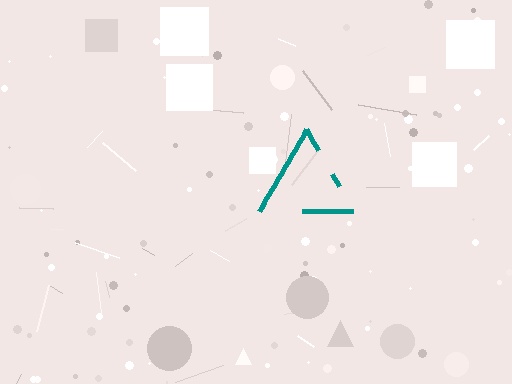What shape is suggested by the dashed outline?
The dashed outline suggests a triangle.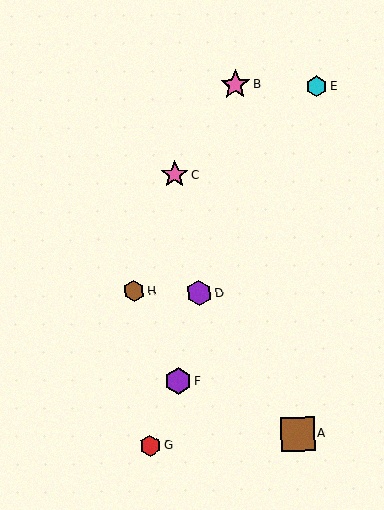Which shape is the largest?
The brown square (labeled A) is the largest.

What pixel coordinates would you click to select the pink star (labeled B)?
Click at (235, 85) to select the pink star B.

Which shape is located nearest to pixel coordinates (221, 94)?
The pink star (labeled B) at (235, 85) is nearest to that location.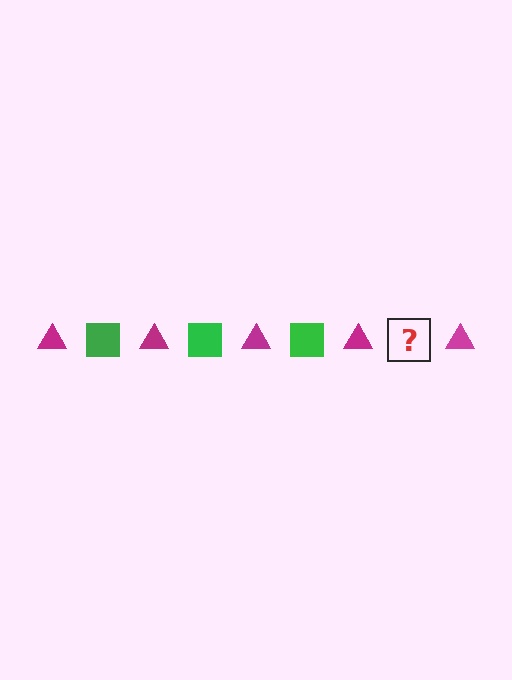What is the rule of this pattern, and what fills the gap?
The rule is that the pattern alternates between magenta triangle and green square. The gap should be filled with a green square.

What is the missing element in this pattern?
The missing element is a green square.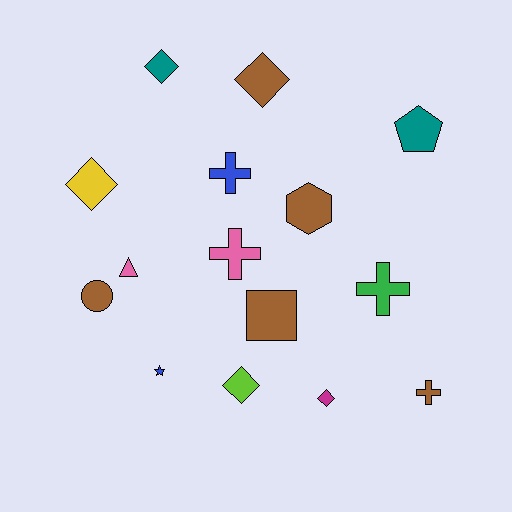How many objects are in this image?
There are 15 objects.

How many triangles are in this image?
There is 1 triangle.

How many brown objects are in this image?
There are 5 brown objects.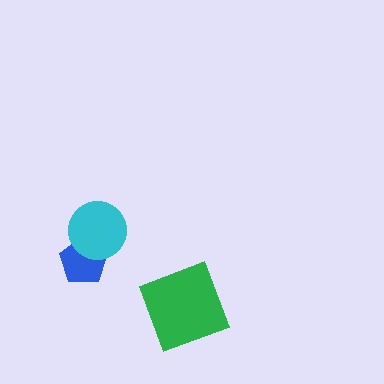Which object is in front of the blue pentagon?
The cyan circle is in front of the blue pentagon.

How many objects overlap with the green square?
0 objects overlap with the green square.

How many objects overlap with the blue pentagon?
1 object overlaps with the blue pentagon.